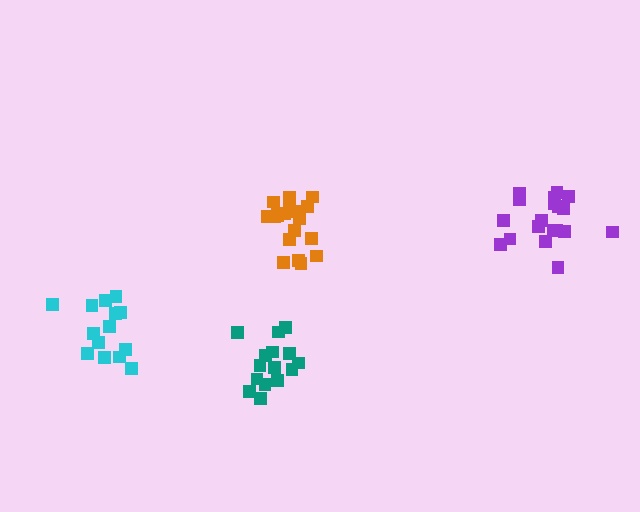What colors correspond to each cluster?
The clusters are colored: orange, teal, purple, cyan.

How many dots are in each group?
Group 1: 20 dots, Group 2: 15 dots, Group 3: 19 dots, Group 4: 14 dots (68 total).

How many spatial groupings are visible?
There are 4 spatial groupings.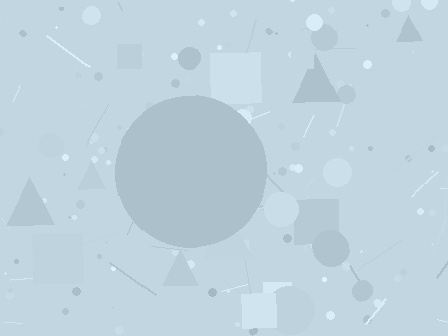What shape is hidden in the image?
A circle is hidden in the image.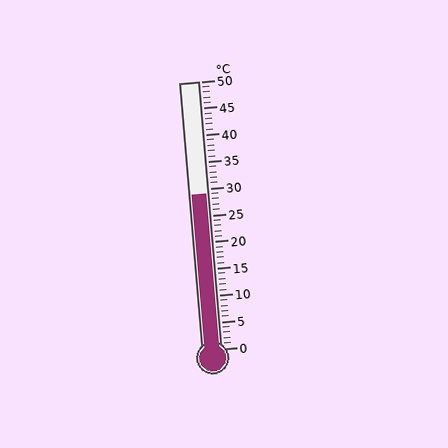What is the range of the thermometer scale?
The thermometer scale ranges from 0°C to 50°C.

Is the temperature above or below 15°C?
The temperature is above 15°C.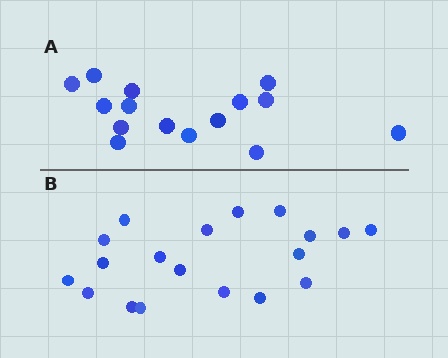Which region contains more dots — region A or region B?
Region B (the bottom region) has more dots.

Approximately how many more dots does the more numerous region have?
Region B has about 4 more dots than region A.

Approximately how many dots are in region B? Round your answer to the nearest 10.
About 20 dots. (The exact count is 19, which rounds to 20.)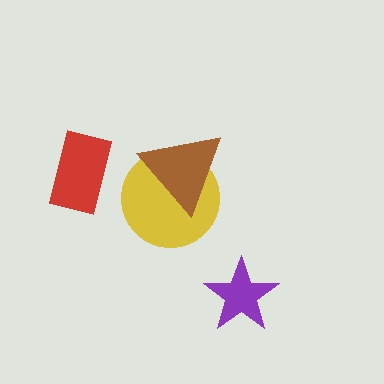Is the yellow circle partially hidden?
Yes, it is partially covered by another shape.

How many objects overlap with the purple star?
0 objects overlap with the purple star.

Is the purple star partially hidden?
No, no other shape covers it.